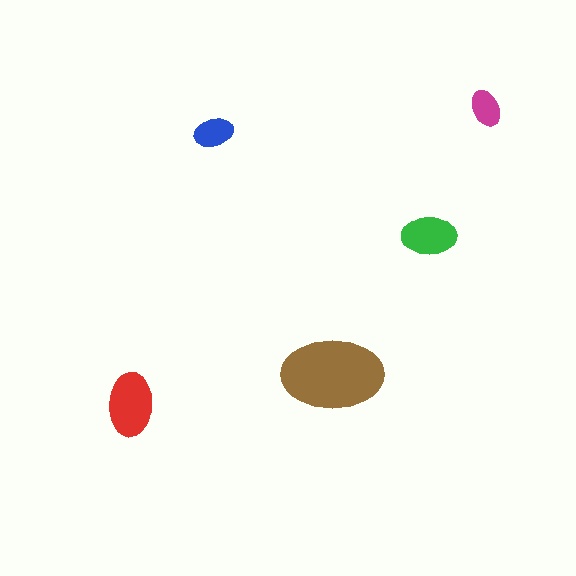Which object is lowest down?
The red ellipse is bottommost.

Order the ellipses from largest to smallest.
the brown one, the red one, the green one, the blue one, the magenta one.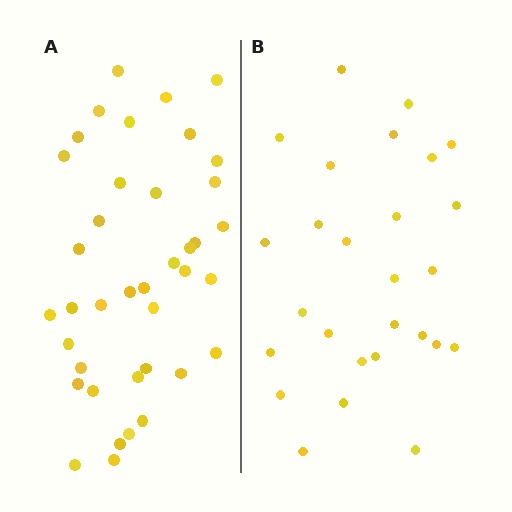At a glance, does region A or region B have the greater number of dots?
Region A (the left region) has more dots.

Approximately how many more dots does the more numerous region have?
Region A has roughly 12 or so more dots than region B.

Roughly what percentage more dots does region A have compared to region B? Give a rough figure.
About 45% more.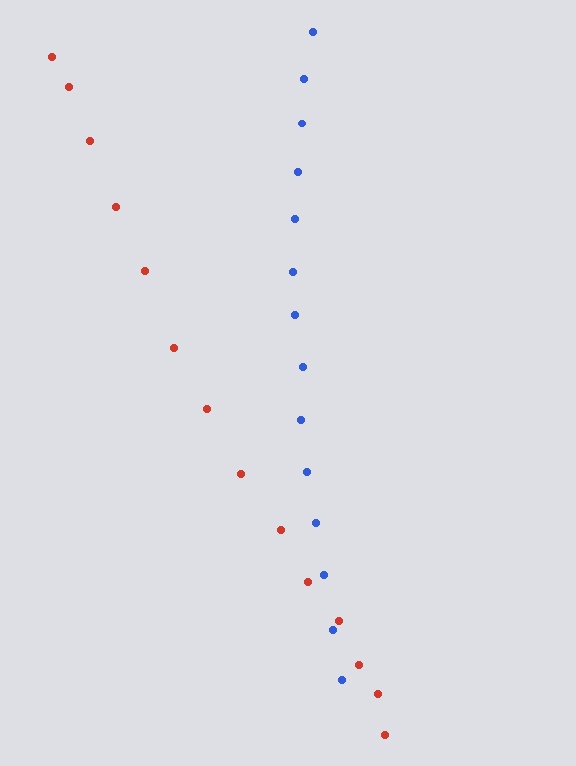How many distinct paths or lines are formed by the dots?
There are 2 distinct paths.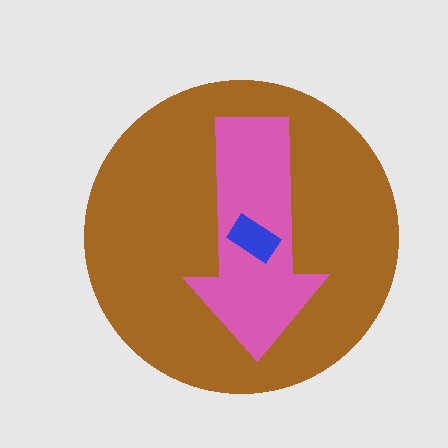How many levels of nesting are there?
3.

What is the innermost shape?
The blue rectangle.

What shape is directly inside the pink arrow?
The blue rectangle.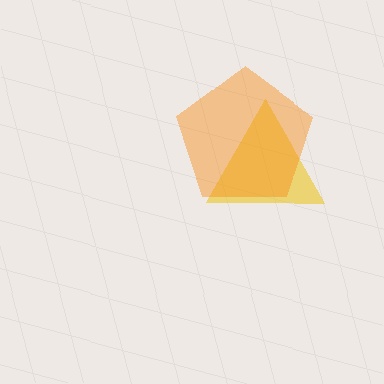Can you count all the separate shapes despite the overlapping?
Yes, there are 2 separate shapes.